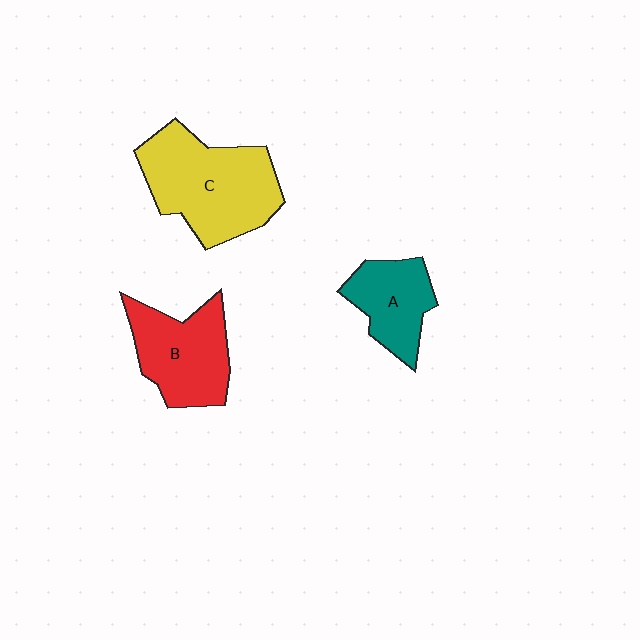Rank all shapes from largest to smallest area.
From largest to smallest: C (yellow), B (red), A (teal).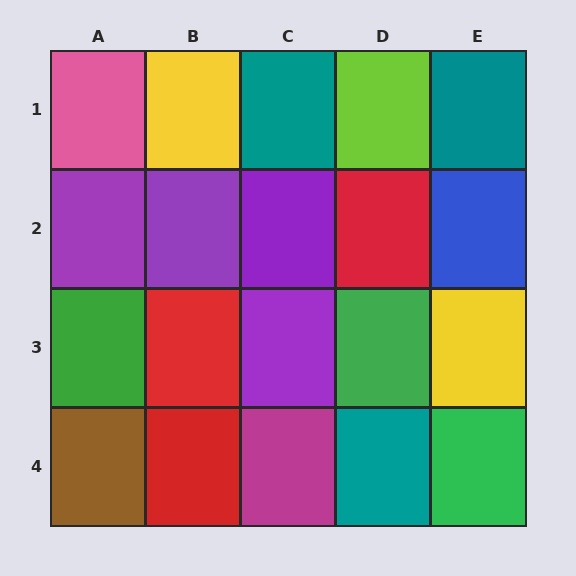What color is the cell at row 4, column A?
Brown.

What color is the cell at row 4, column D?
Teal.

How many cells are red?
3 cells are red.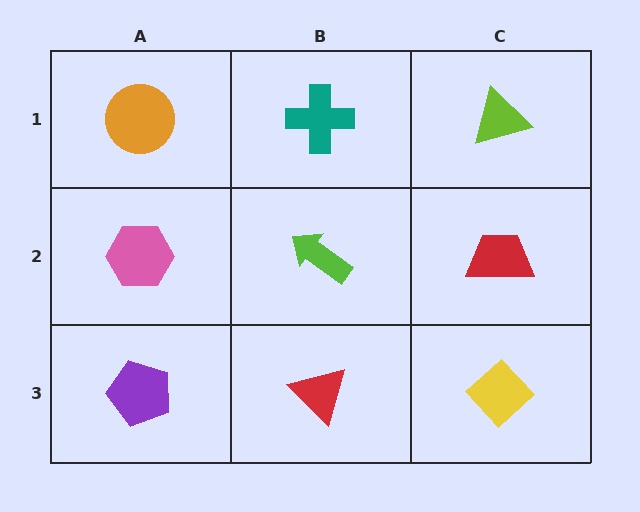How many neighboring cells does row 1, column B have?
3.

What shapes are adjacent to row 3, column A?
A pink hexagon (row 2, column A), a red triangle (row 3, column B).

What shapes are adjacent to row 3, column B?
A lime arrow (row 2, column B), a purple pentagon (row 3, column A), a yellow diamond (row 3, column C).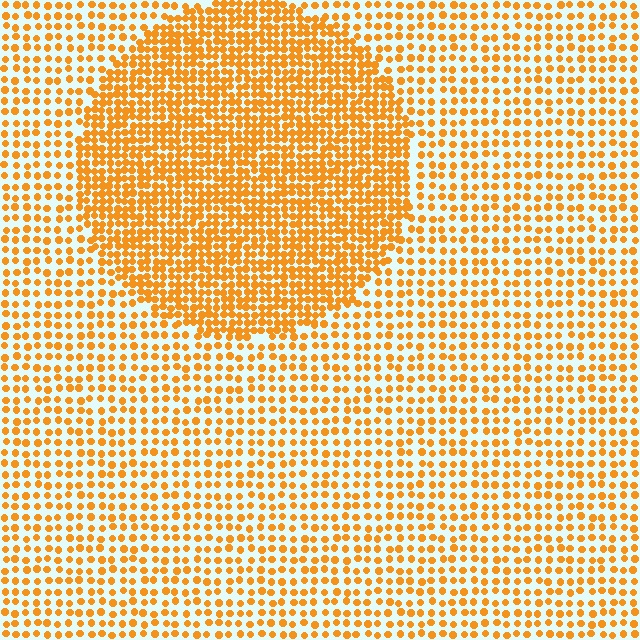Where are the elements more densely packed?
The elements are more densely packed inside the circle boundary.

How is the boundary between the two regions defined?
The boundary is defined by a change in element density (approximately 2.0x ratio). All elements are the same color, size, and shape.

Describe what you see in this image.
The image contains small orange elements arranged at two different densities. A circle-shaped region is visible where the elements are more densely packed than the surrounding area.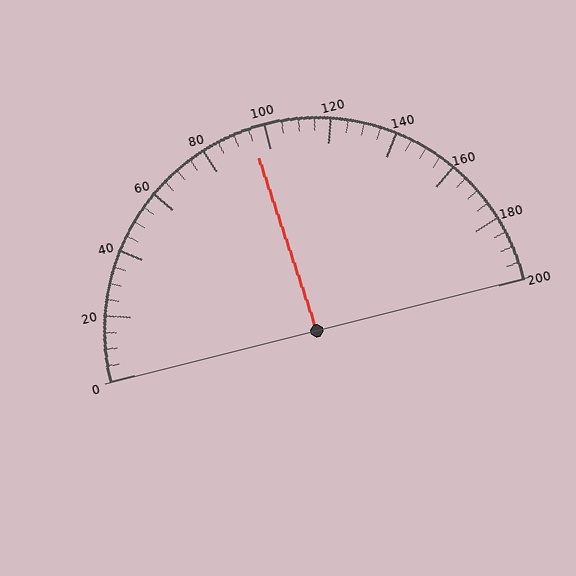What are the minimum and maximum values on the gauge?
The gauge ranges from 0 to 200.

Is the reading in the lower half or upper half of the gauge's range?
The reading is in the lower half of the range (0 to 200).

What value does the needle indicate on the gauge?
The needle indicates approximately 95.